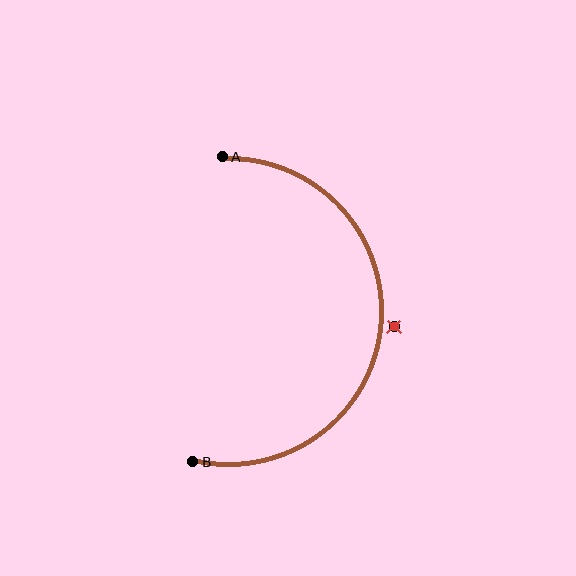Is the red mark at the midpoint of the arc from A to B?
No — the red mark does not lie on the arc at all. It sits slightly outside the curve.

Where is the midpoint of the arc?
The arc midpoint is the point on the curve farthest from the straight line joining A and B. It sits to the right of that line.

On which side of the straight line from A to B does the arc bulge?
The arc bulges to the right of the straight line connecting A and B.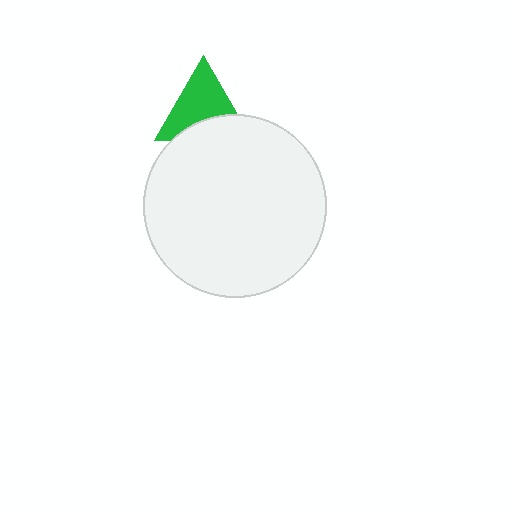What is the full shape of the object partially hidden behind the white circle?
The partially hidden object is a green triangle.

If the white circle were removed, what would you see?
You would see the complete green triangle.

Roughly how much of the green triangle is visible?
About half of it is visible (roughly 65%).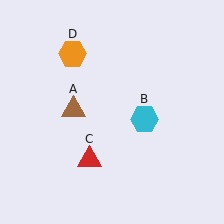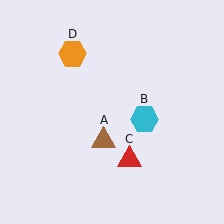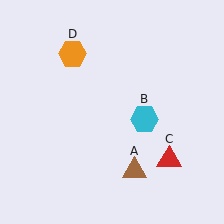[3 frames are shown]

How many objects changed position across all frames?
2 objects changed position: brown triangle (object A), red triangle (object C).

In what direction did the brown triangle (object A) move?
The brown triangle (object A) moved down and to the right.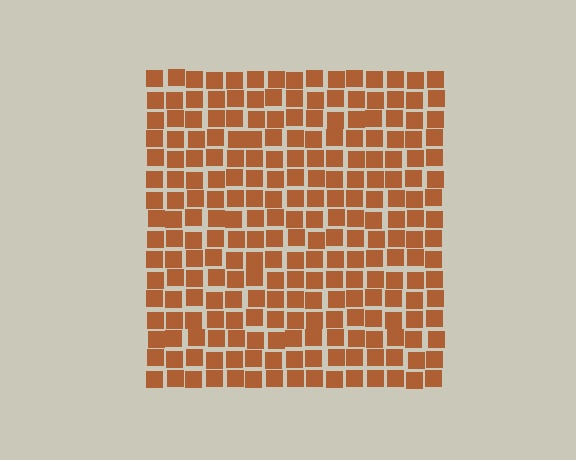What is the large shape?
The large shape is a square.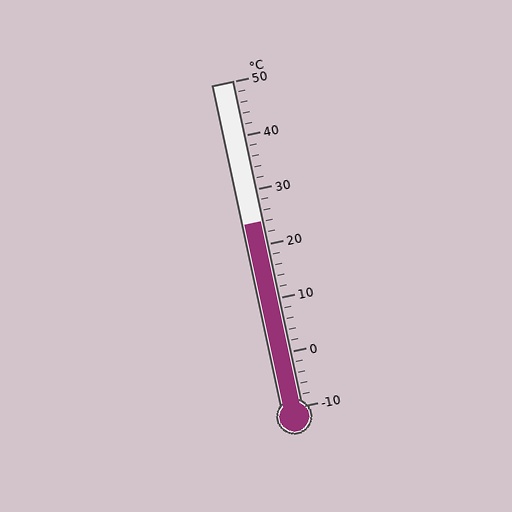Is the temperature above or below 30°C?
The temperature is below 30°C.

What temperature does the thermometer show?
The thermometer shows approximately 24°C.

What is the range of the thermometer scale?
The thermometer scale ranges from -10°C to 50°C.